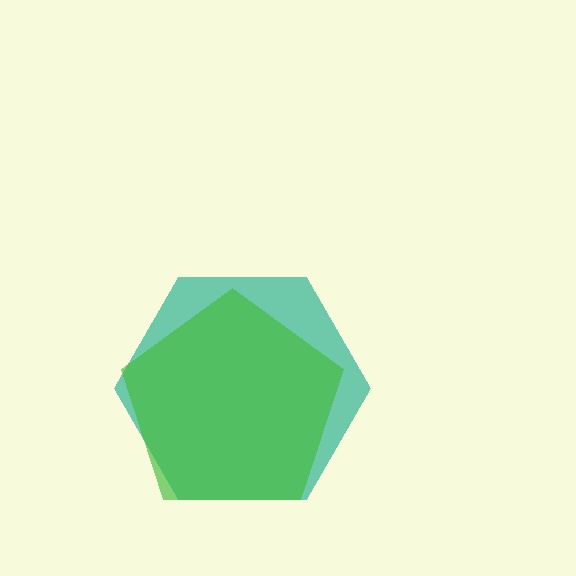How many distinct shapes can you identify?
There are 2 distinct shapes: a teal hexagon, a green pentagon.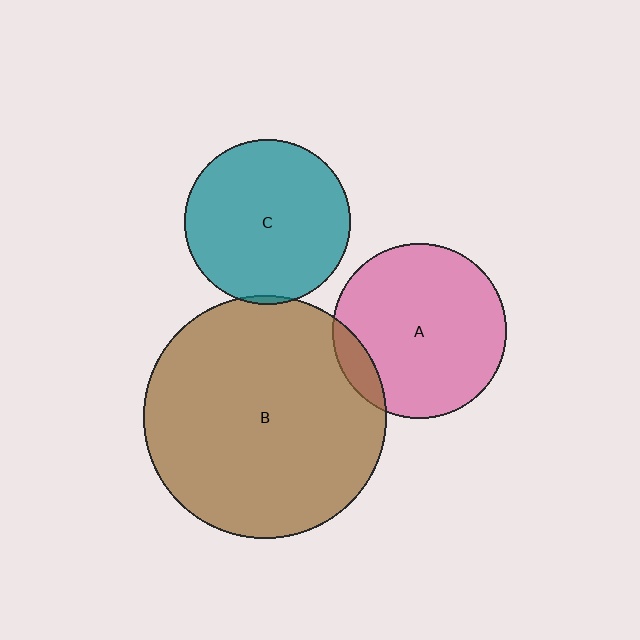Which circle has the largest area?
Circle B (brown).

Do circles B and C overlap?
Yes.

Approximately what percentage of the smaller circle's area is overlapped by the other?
Approximately 5%.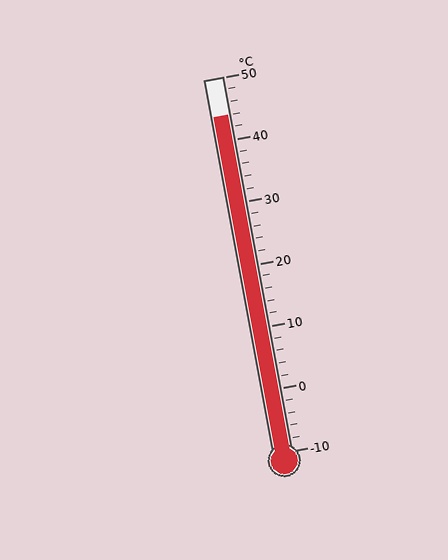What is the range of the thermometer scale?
The thermometer scale ranges from -10°C to 50°C.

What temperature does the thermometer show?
The thermometer shows approximately 44°C.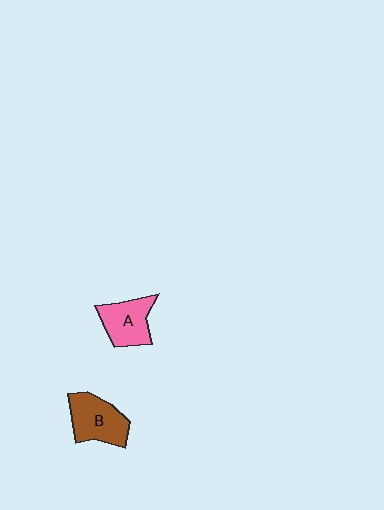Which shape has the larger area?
Shape B (brown).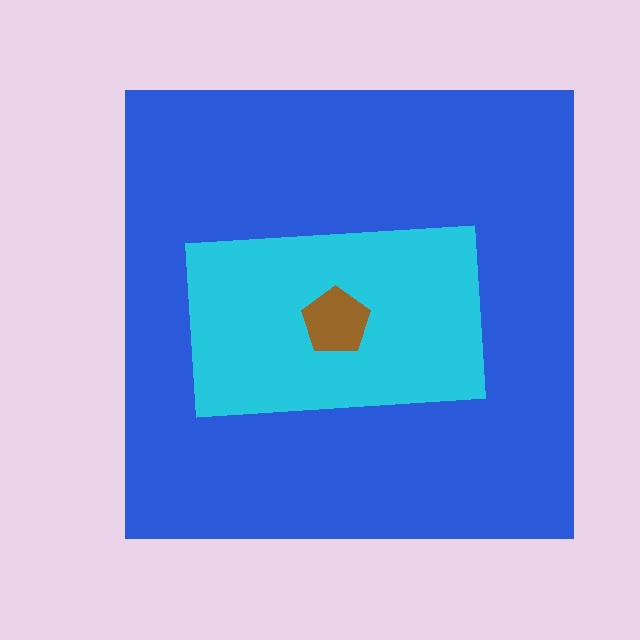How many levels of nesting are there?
3.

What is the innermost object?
The brown pentagon.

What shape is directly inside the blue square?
The cyan rectangle.